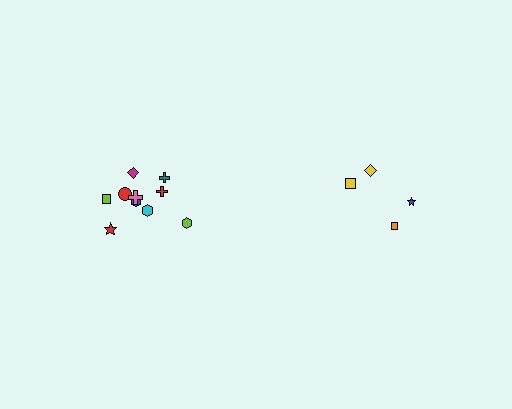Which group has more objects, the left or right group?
The left group.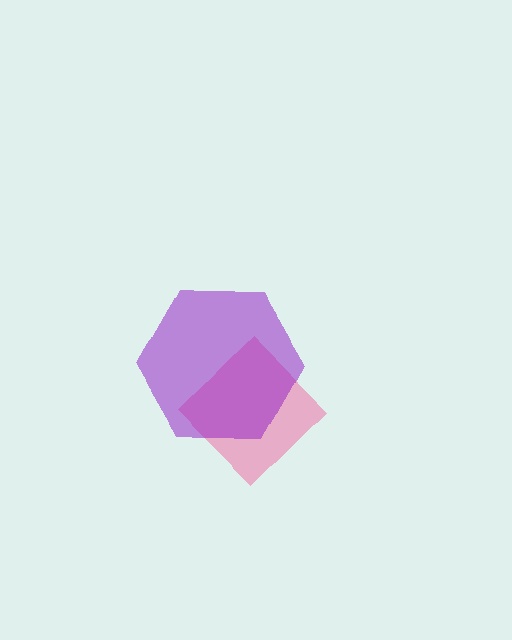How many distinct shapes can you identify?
There are 2 distinct shapes: a pink diamond, a purple hexagon.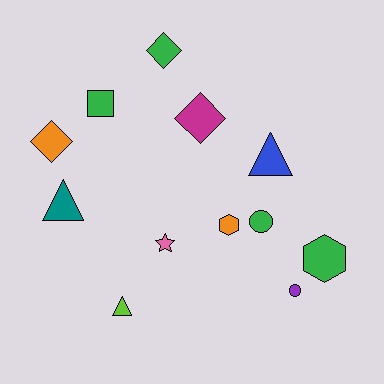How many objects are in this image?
There are 12 objects.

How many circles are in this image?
There are 2 circles.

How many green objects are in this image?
There are 4 green objects.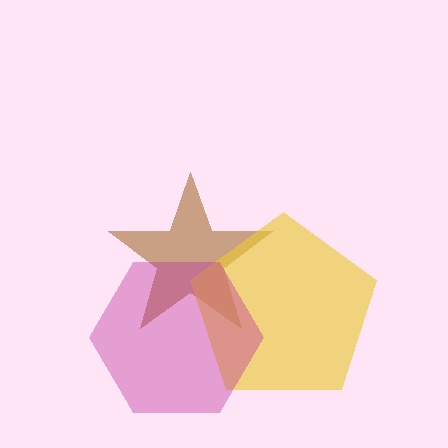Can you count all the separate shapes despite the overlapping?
Yes, there are 3 separate shapes.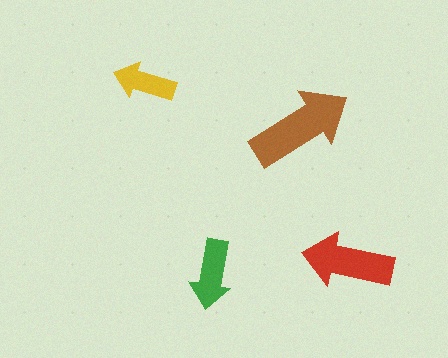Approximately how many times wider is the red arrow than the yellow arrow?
About 1.5 times wider.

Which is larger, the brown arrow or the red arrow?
The brown one.